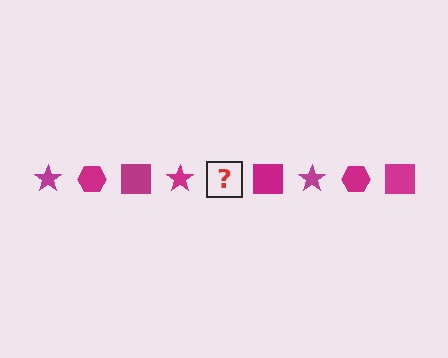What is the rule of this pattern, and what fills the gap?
The rule is that the pattern cycles through star, hexagon, square shapes in magenta. The gap should be filled with a magenta hexagon.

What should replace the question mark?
The question mark should be replaced with a magenta hexagon.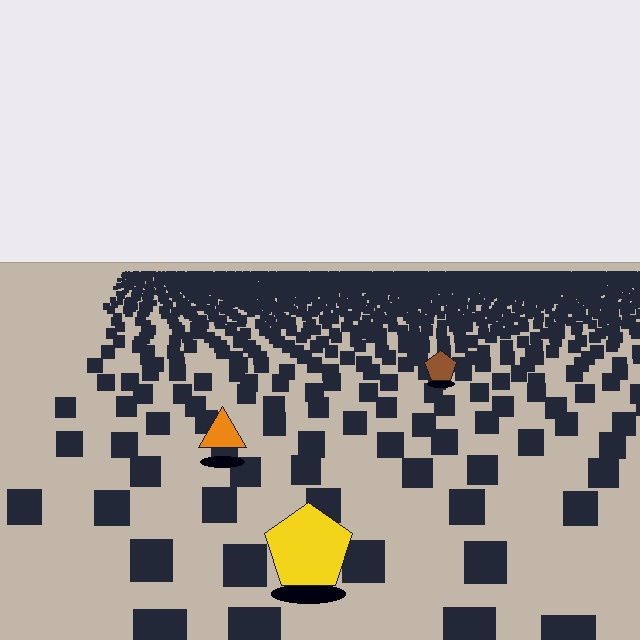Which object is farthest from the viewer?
The brown pentagon is farthest from the viewer. It appears smaller and the ground texture around it is denser.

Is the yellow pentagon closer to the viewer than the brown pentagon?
Yes. The yellow pentagon is closer — you can tell from the texture gradient: the ground texture is coarser near it.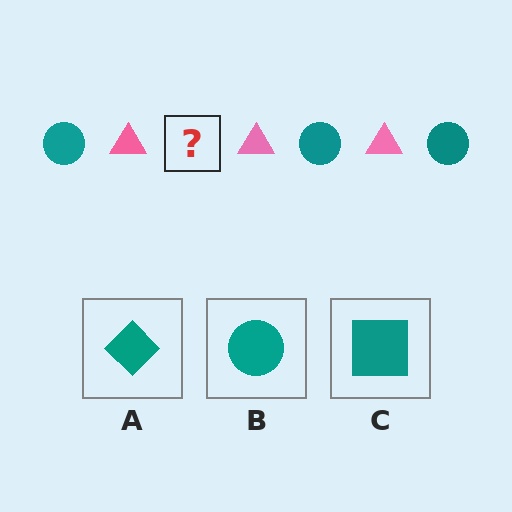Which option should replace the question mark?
Option B.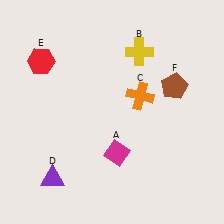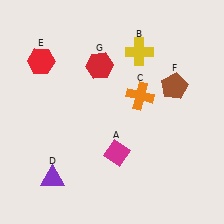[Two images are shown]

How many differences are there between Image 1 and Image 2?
There is 1 difference between the two images.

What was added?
A red hexagon (G) was added in Image 2.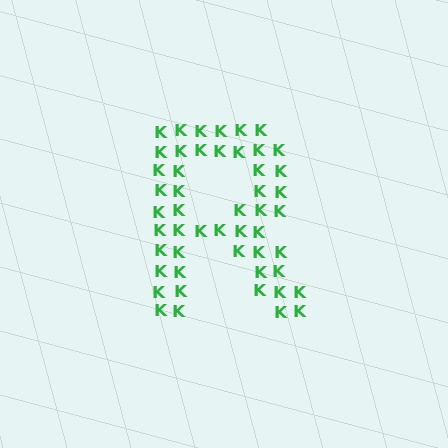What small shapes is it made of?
It is made of small letter K's.